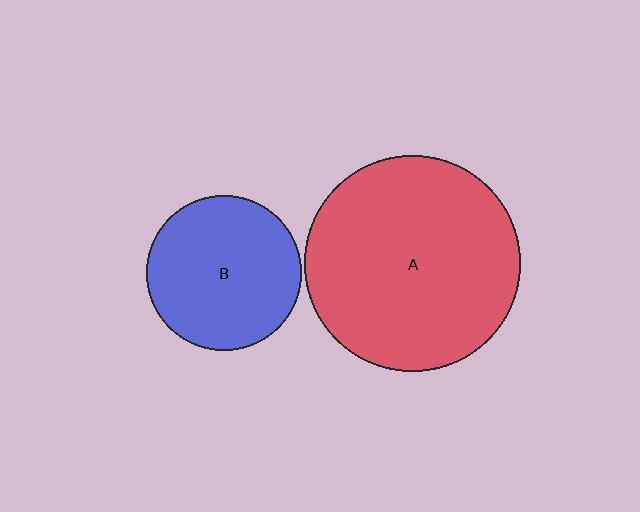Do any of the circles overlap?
No, none of the circles overlap.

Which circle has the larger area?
Circle A (red).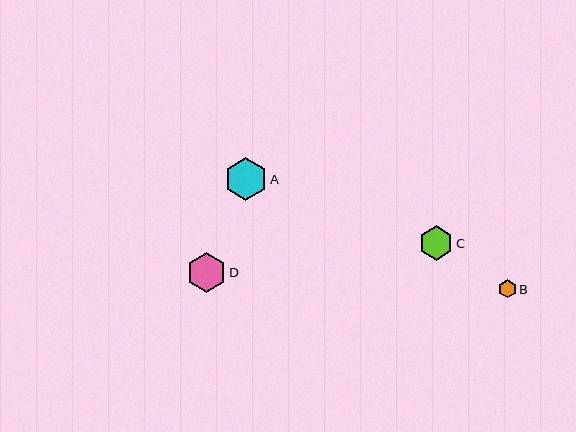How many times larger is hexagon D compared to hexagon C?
Hexagon D is approximately 1.2 times the size of hexagon C.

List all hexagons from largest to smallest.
From largest to smallest: A, D, C, B.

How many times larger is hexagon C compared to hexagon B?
Hexagon C is approximately 1.9 times the size of hexagon B.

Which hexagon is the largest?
Hexagon A is the largest with a size of approximately 43 pixels.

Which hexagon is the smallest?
Hexagon B is the smallest with a size of approximately 18 pixels.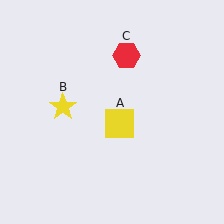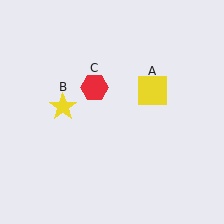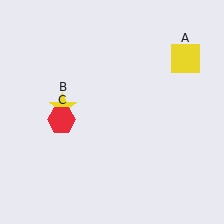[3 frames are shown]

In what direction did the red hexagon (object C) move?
The red hexagon (object C) moved down and to the left.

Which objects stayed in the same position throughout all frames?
Yellow star (object B) remained stationary.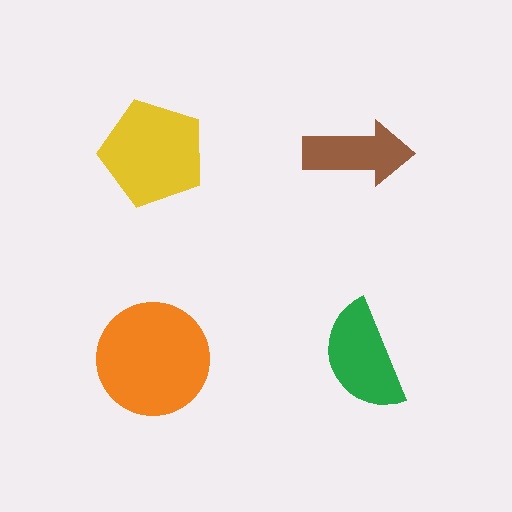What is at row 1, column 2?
A brown arrow.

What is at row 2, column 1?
An orange circle.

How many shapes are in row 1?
2 shapes.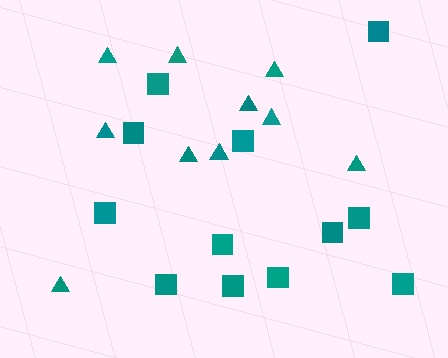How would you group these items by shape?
There are 2 groups: one group of triangles (10) and one group of squares (12).